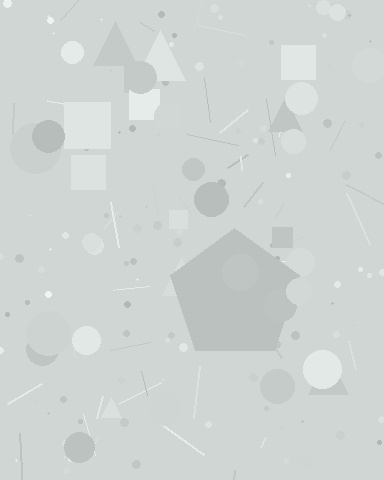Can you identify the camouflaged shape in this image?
The camouflaged shape is a pentagon.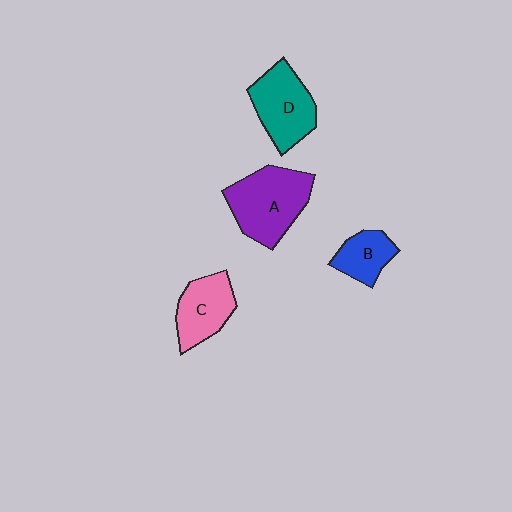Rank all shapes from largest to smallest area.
From largest to smallest: A (purple), D (teal), C (pink), B (blue).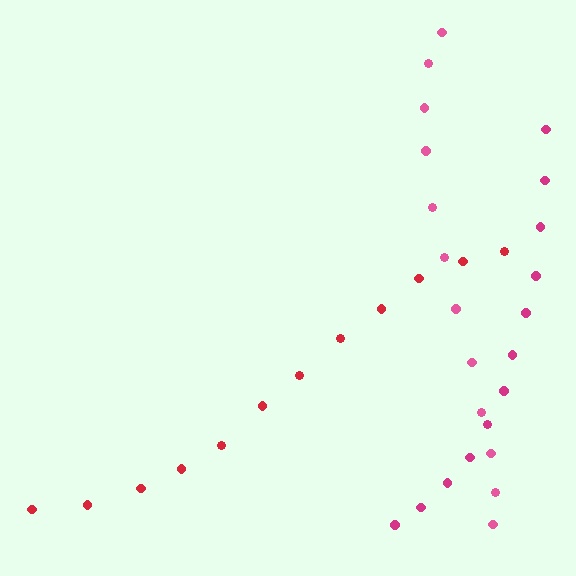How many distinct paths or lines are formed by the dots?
There are 3 distinct paths.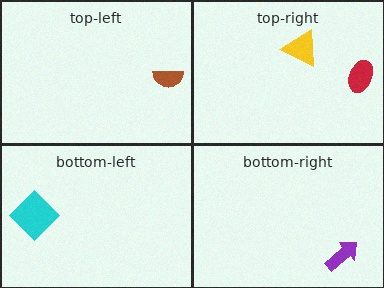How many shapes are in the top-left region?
1.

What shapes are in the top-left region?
The brown semicircle.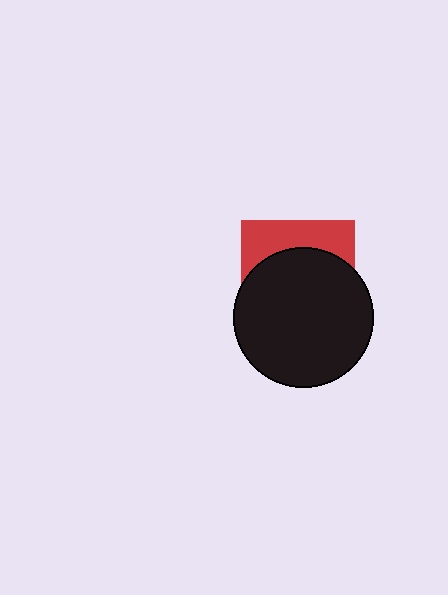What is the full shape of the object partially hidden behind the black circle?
The partially hidden object is a red square.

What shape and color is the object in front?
The object in front is a black circle.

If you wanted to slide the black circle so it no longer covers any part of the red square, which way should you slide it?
Slide it down — that is the most direct way to separate the two shapes.